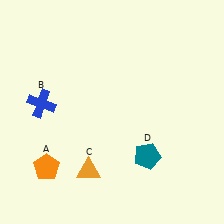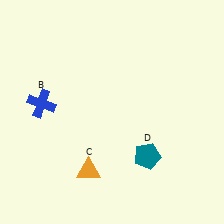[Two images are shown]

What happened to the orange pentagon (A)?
The orange pentagon (A) was removed in Image 2. It was in the bottom-left area of Image 1.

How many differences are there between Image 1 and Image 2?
There is 1 difference between the two images.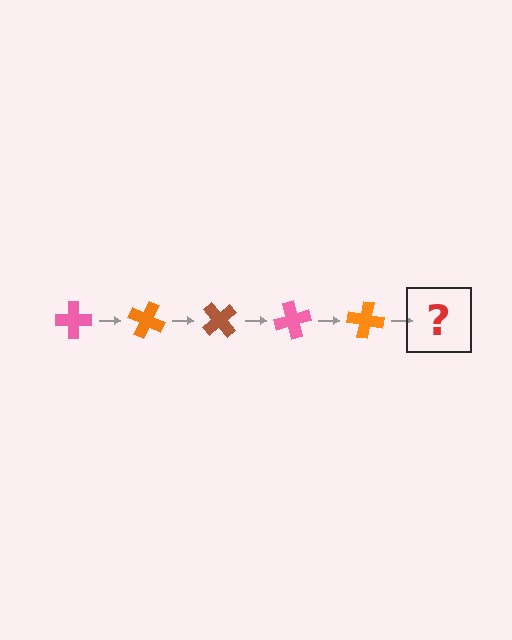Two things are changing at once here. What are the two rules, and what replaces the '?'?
The two rules are that it rotates 25 degrees each step and the color cycles through pink, orange, and brown. The '?' should be a brown cross, rotated 125 degrees from the start.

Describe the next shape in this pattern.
It should be a brown cross, rotated 125 degrees from the start.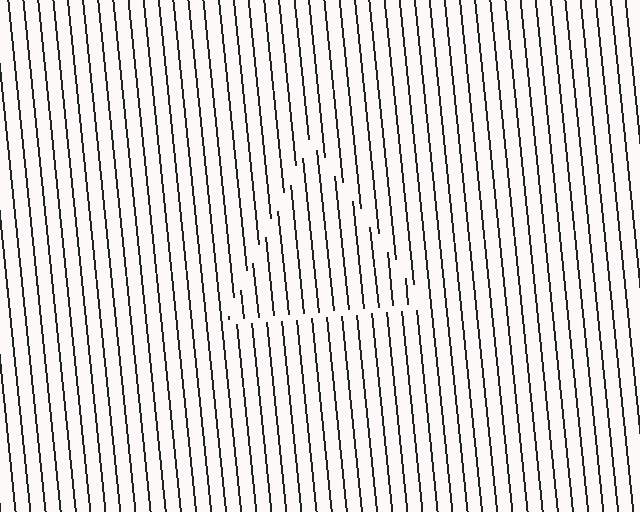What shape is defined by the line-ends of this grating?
An illusory triangle. The interior of the shape contains the same grating, shifted by half a period — the contour is defined by the phase discontinuity where line-ends from the inner and outer gratings abut.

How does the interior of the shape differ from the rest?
The interior of the shape contains the same grating, shifted by half a period — the contour is defined by the phase discontinuity where line-ends from the inner and outer gratings abut.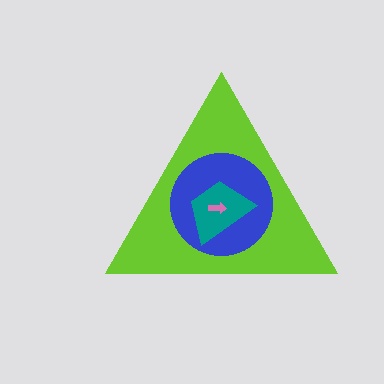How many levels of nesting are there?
4.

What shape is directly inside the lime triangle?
The blue circle.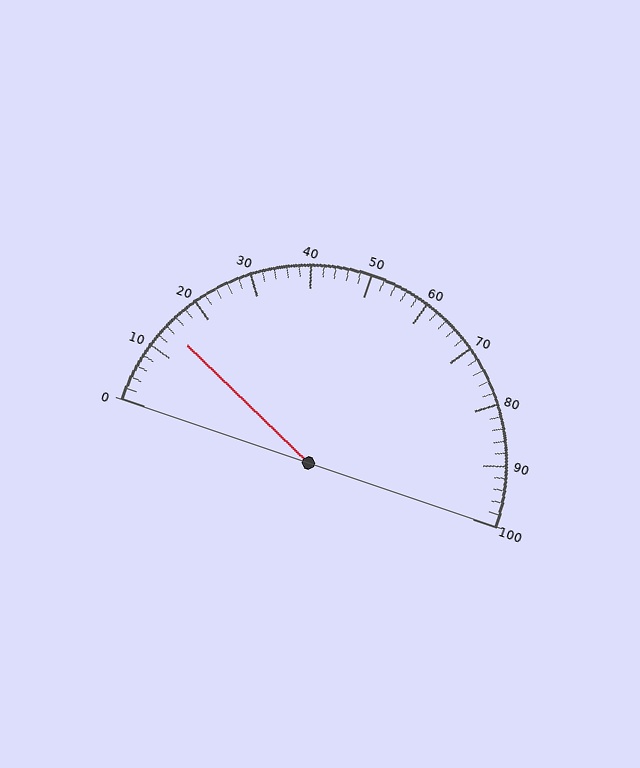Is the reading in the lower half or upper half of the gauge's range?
The reading is in the lower half of the range (0 to 100).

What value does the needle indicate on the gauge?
The needle indicates approximately 14.